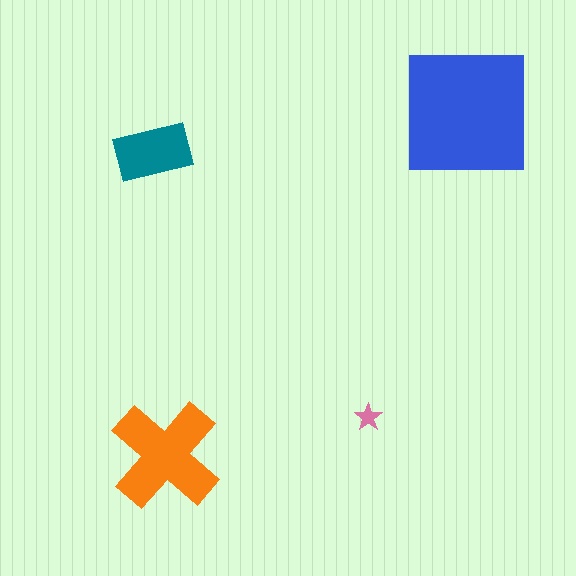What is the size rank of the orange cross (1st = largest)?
2nd.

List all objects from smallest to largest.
The pink star, the teal rectangle, the orange cross, the blue square.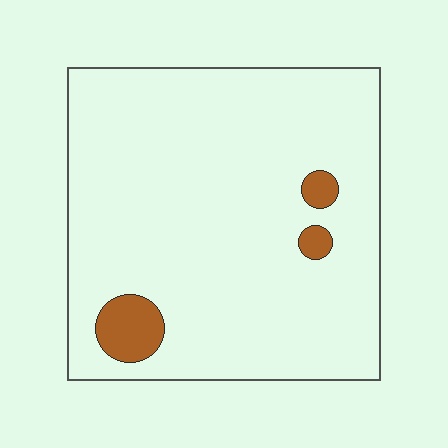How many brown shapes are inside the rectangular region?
3.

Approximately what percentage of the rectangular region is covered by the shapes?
Approximately 5%.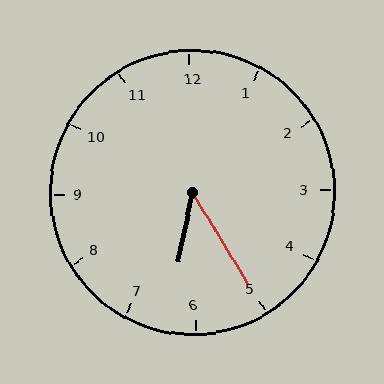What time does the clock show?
6:25.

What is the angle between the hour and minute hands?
Approximately 42 degrees.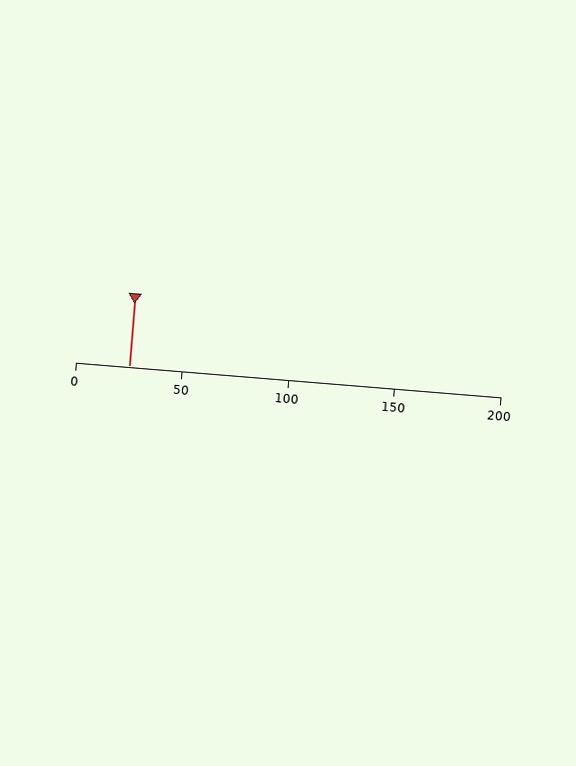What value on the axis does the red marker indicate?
The marker indicates approximately 25.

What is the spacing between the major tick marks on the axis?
The major ticks are spaced 50 apart.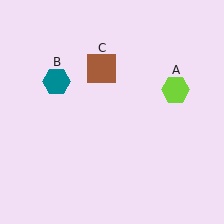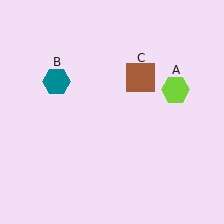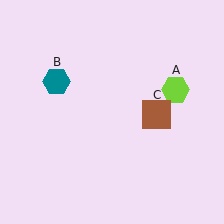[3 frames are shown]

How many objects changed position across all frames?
1 object changed position: brown square (object C).